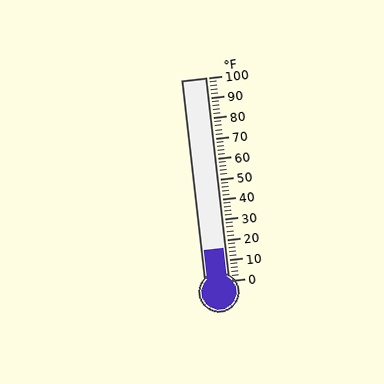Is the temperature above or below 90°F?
The temperature is below 90°F.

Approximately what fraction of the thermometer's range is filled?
The thermometer is filled to approximately 15% of its range.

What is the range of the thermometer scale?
The thermometer scale ranges from 0°F to 100°F.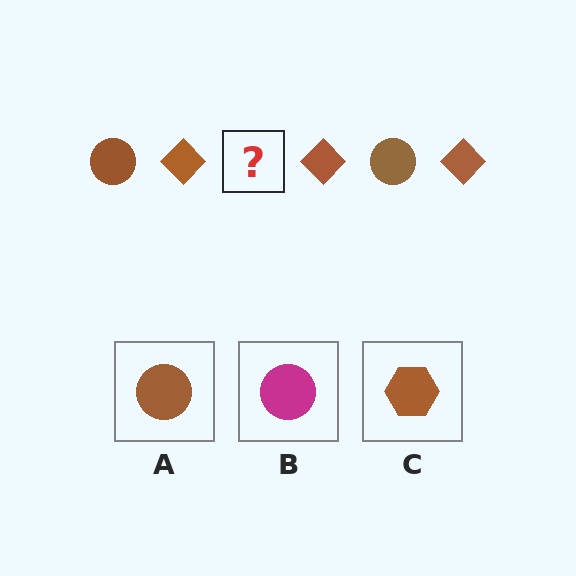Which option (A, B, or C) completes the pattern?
A.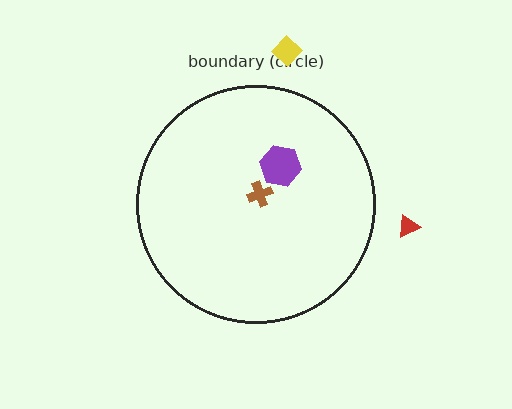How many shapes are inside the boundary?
2 inside, 2 outside.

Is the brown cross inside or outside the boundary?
Inside.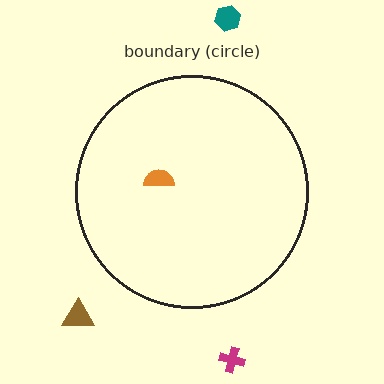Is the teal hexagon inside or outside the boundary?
Outside.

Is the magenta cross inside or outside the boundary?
Outside.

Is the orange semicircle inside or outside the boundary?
Inside.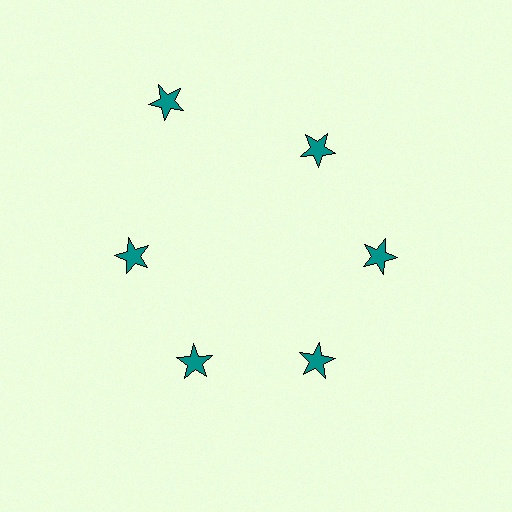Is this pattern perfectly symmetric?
No. The 6 teal stars are arranged in a ring, but one element near the 11 o'clock position is pushed outward from the center, breaking the 6-fold rotational symmetry.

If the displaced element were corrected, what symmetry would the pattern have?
It would have 6-fold rotational symmetry — the pattern would map onto itself every 60 degrees.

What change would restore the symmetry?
The symmetry would be restored by moving it inward, back onto the ring so that all 6 stars sit at equal angles and equal distance from the center.